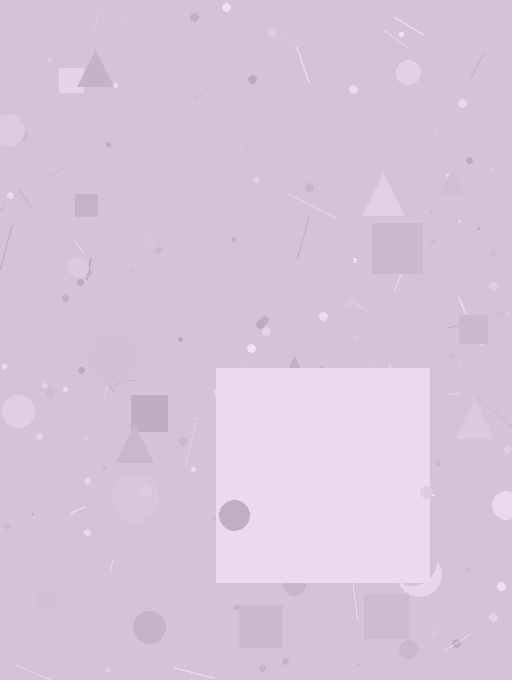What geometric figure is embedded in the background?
A square is embedded in the background.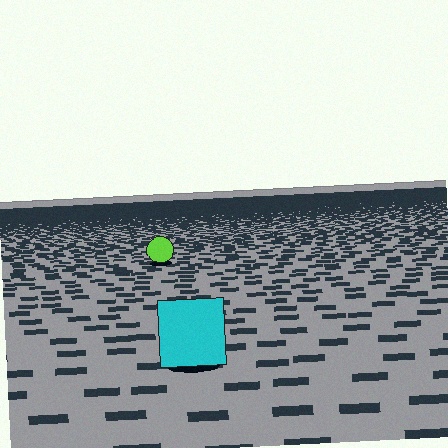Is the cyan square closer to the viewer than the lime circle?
Yes. The cyan square is closer — you can tell from the texture gradient: the ground texture is coarser near it.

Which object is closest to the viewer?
The cyan square is closest. The texture marks near it are larger and more spread out.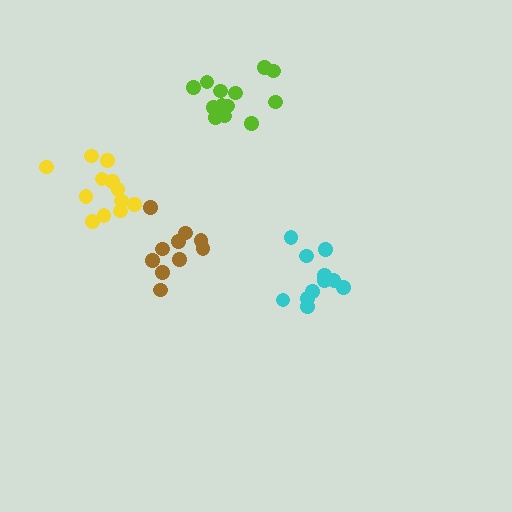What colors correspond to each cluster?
The clusters are colored: cyan, brown, yellow, lime.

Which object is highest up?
The lime cluster is topmost.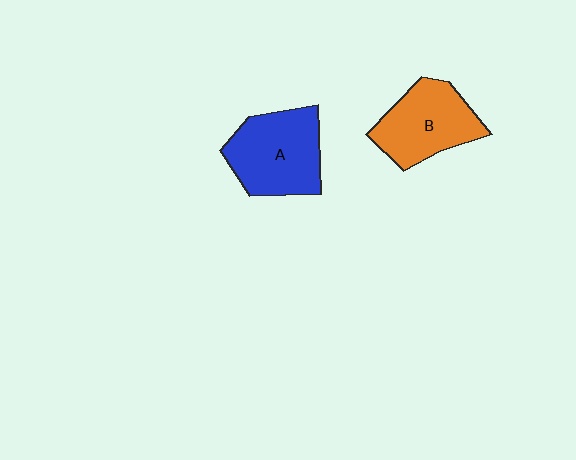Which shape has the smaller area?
Shape B (orange).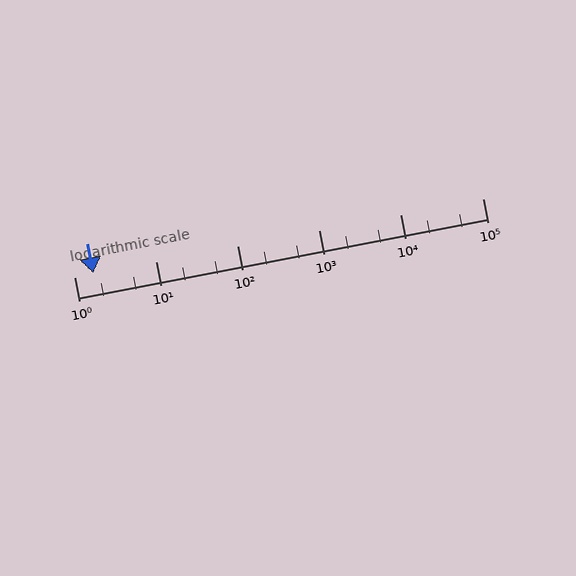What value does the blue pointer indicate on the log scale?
The pointer indicates approximately 1.7.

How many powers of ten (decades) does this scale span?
The scale spans 5 decades, from 1 to 100000.